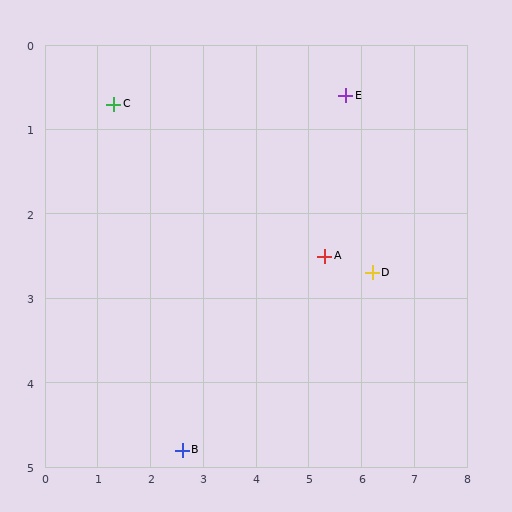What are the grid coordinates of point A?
Point A is at approximately (5.3, 2.5).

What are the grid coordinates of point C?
Point C is at approximately (1.3, 0.7).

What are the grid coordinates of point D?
Point D is at approximately (6.2, 2.7).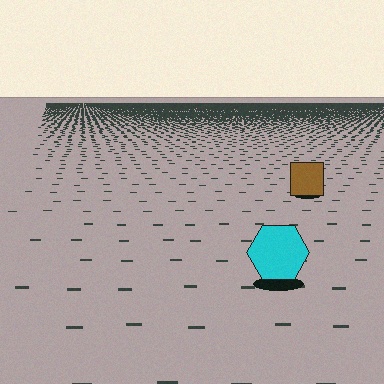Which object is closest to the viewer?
The cyan hexagon is closest. The texture marks near it are larger and more spread out.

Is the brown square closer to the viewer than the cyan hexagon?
No. The cyan hexagon is closer — you can tell from the texture gradient: the ground texture is coarser near it.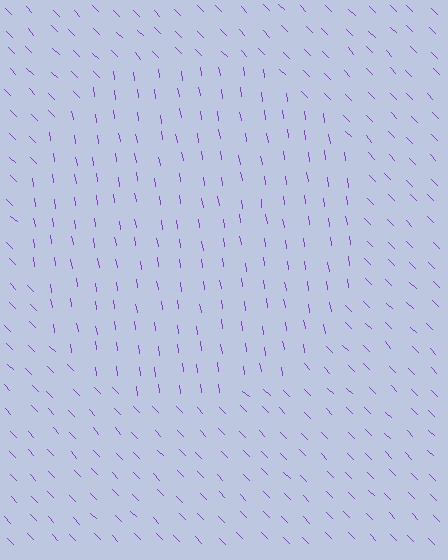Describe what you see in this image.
The image is filled with small purple line segments. A circle region in the image has lines oriented differently from the surrounding lines, creating a visible texture boundary.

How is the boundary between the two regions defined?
The boundary is defined purely by a change in line orientation (approximately 36 degrees difference). All lines are the same color and thickness.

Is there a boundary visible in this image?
Yes, there is a texture boundary formed by a change in line orientation.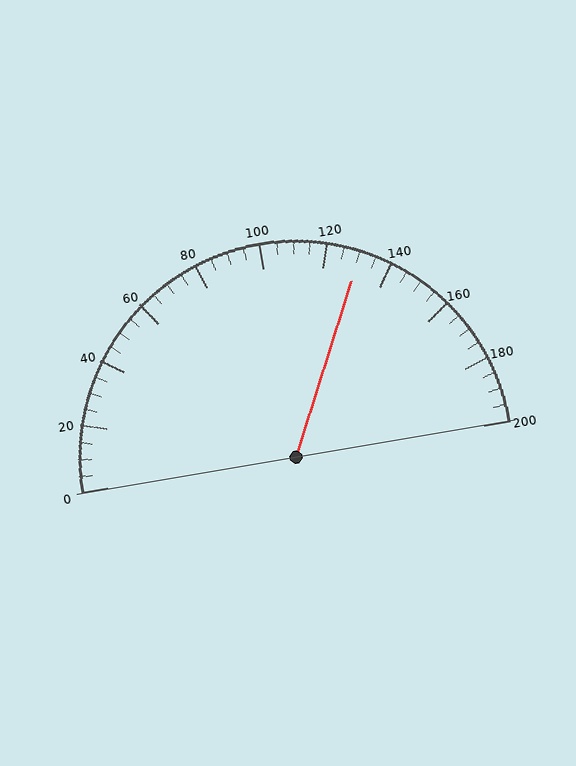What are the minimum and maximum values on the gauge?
The gauge ranges from 0 to 200.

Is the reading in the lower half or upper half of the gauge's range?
The reading is in the upper half of the range (0 to 200).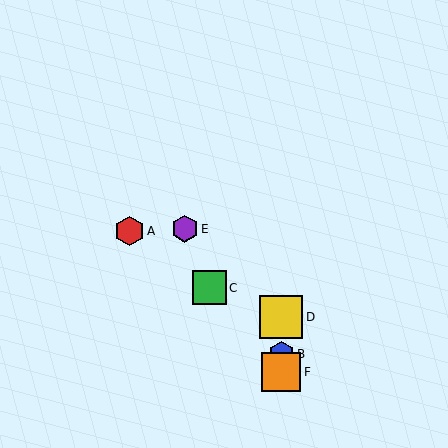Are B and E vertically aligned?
No, B is at x≈281 and E is at x≈185.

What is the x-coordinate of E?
Object E is at x≈185.